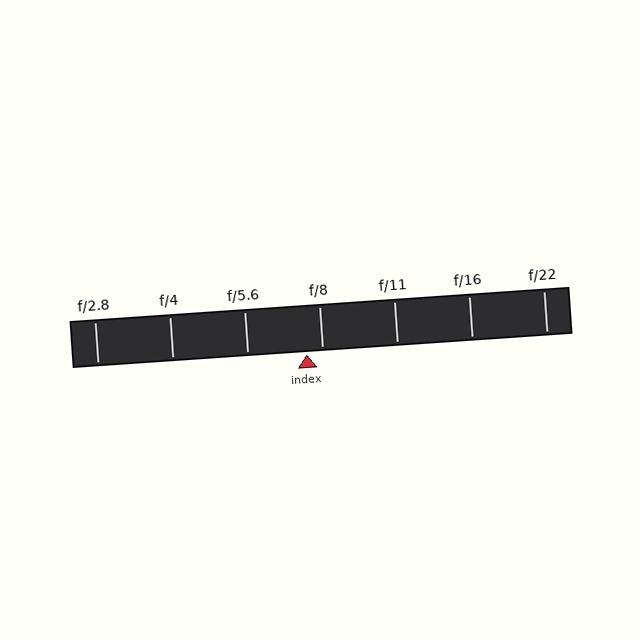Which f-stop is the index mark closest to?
The index mark is closest to f/8.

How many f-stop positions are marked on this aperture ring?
There are 7 f-stop positions marked.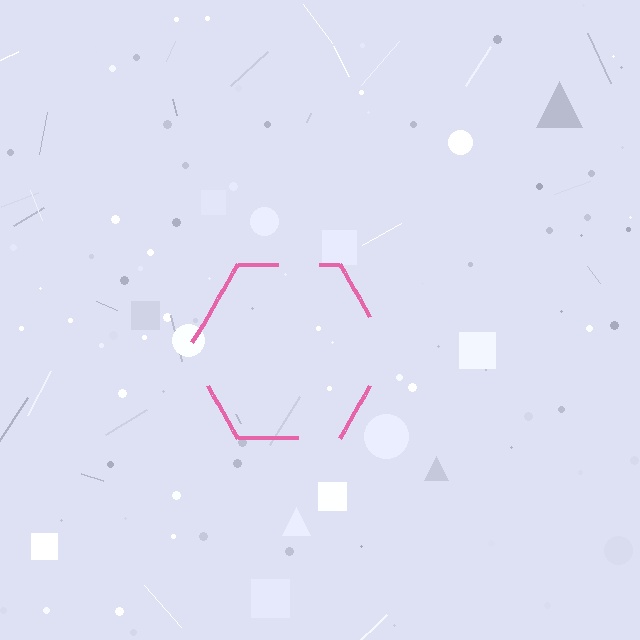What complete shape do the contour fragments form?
The contour fragments form a hexagon.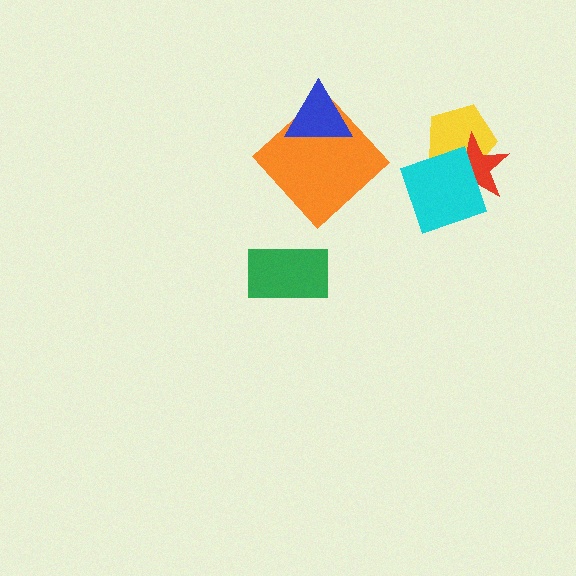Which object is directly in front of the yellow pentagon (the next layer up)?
The red star is directly in front of the yellow pentagon.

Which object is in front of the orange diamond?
The blue triangle is in front of the orange diamond.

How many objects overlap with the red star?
2 objects overlap with the red star.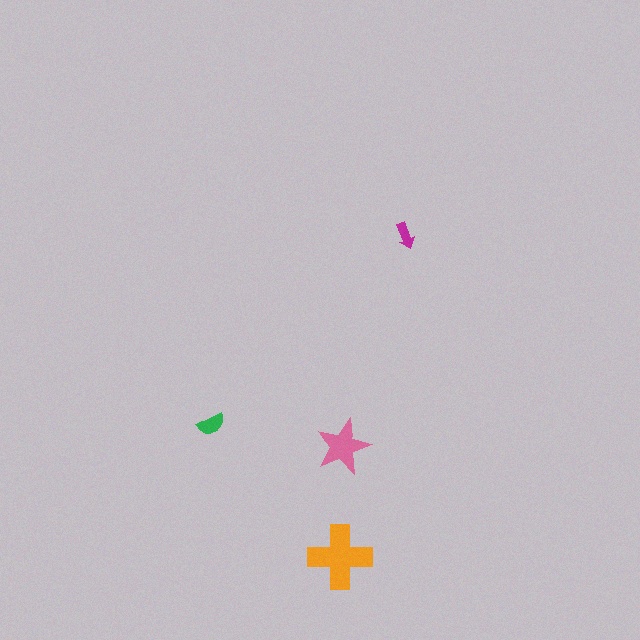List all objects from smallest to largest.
The magenta arrow, the green semicircle, the pink star, the orange cross.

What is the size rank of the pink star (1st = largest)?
2nd.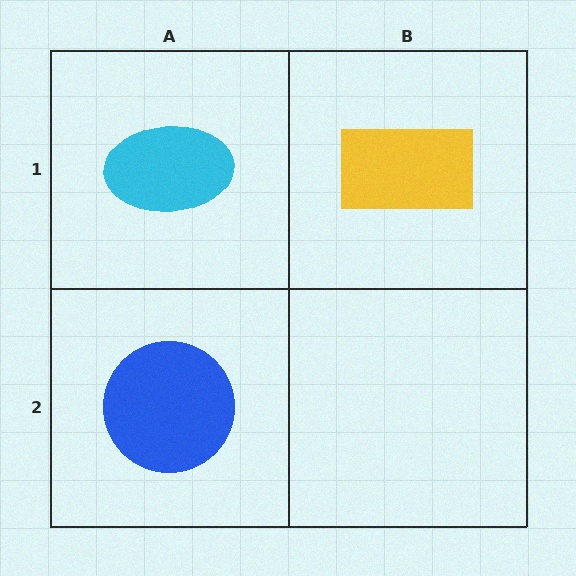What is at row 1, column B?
A yellow rectangle.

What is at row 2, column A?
A blue circle.